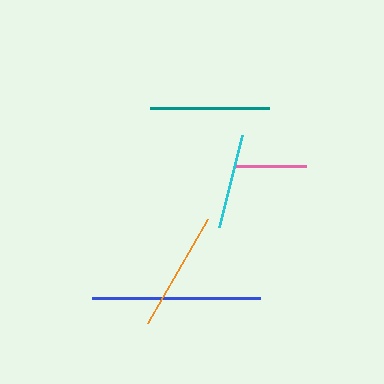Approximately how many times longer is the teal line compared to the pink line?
The teal line is approximately 1.7 times the length of the pink line.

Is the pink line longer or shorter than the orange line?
The orange line is longer than the pink line.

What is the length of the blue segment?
The blue segment is approximately 168 pixels long.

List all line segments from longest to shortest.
From longest to shortest: blue, orange, teal, cyan, pink.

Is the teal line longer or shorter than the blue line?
The blue line is longer than the teal line.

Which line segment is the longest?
The blue line is the longest at approximately 168 pixels.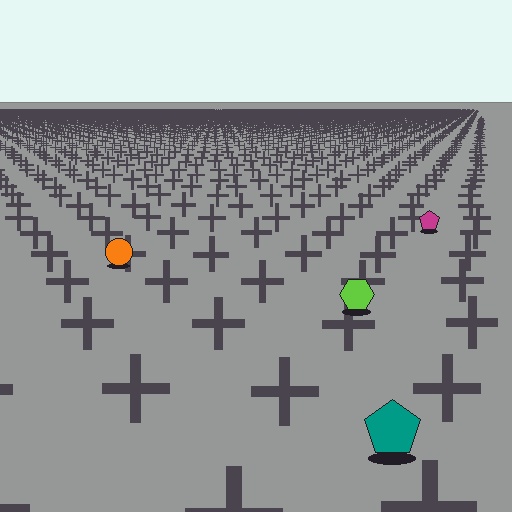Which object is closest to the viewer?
The teal pentagon is closest. The texture marks near it are larger and more spread out.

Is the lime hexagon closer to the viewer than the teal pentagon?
No. The teal pentagon is closer — you can tell from the texture gradient: the ground texture is coarser near it.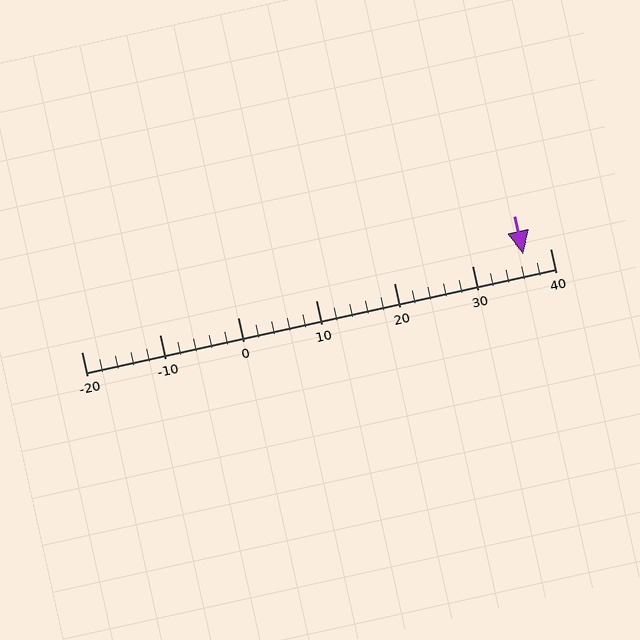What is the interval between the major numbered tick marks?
The major tick marks are spaced 10 units apart.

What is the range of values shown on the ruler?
The ruler shows values from -20 to 40.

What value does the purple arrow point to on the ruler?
The purple arrow points to approximately 36.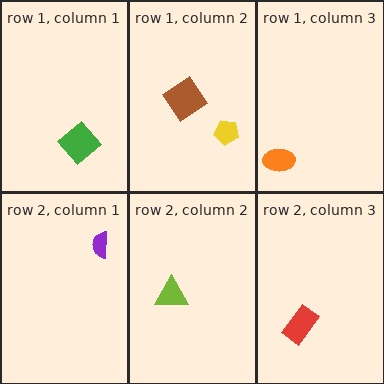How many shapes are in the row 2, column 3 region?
1.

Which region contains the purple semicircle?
The row 2, column 1 region.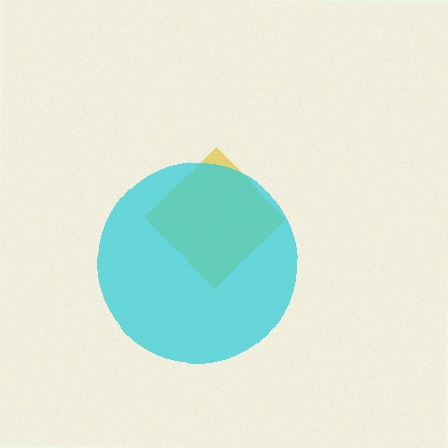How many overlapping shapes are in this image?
There are 2 overlapping shapes in the image.